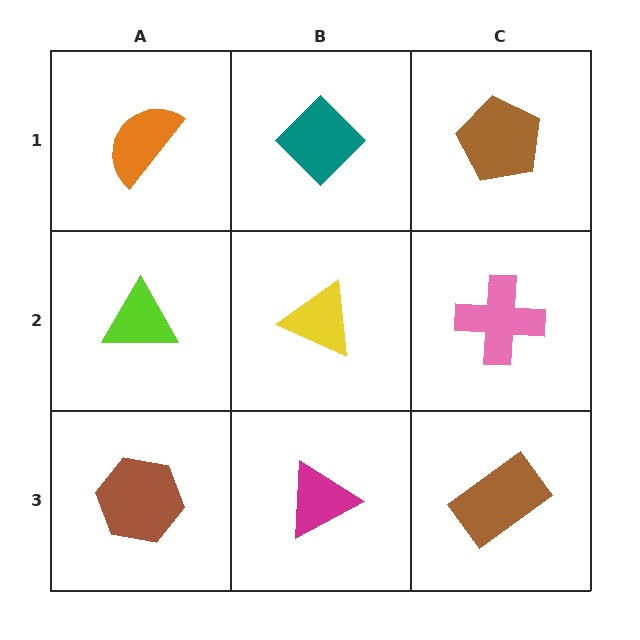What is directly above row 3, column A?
A lime triangle.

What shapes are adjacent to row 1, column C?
A pink cross (row 2, column C), a teal diamond (row 1, column B).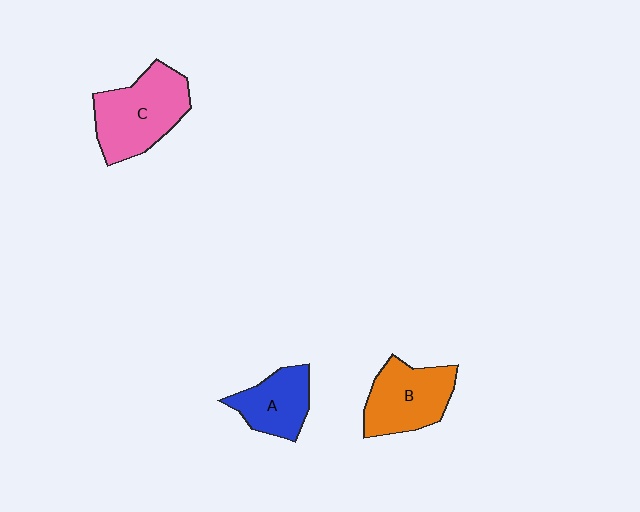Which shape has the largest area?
Shape C (pink).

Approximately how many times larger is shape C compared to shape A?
Approximately 1.6 times.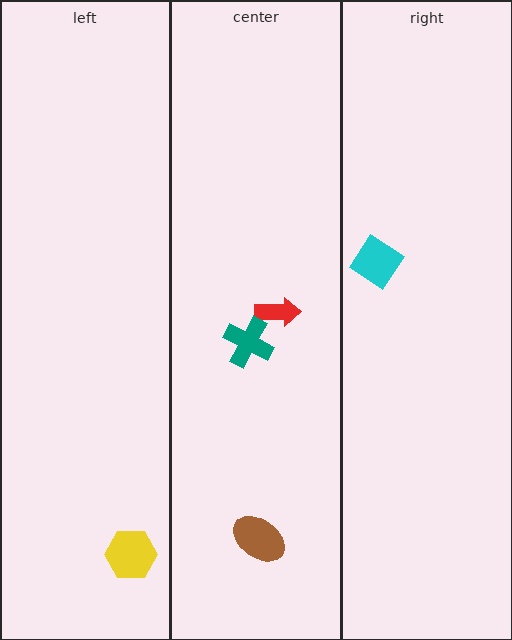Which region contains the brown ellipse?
The center region.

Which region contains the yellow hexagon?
The left region.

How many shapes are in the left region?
1.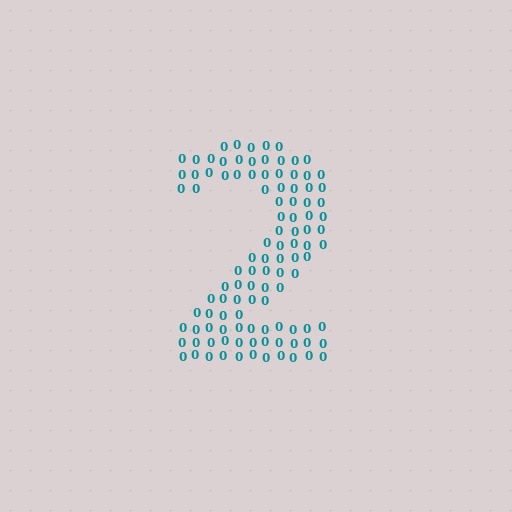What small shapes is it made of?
It is made of small digit 0's.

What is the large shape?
The large shape is the digit 2.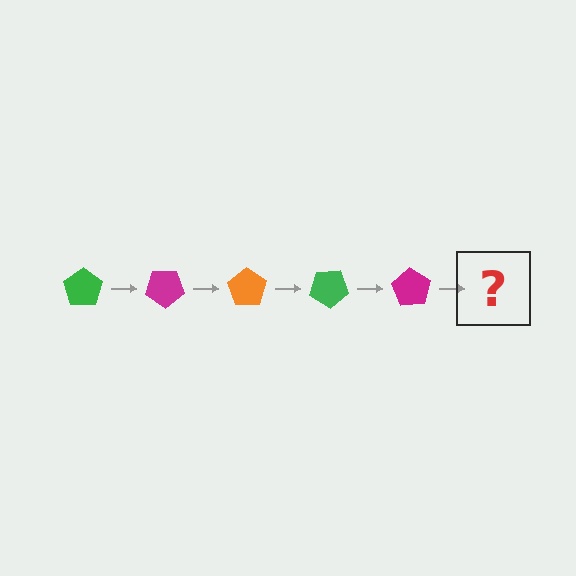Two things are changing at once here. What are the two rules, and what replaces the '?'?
The two rules are that it rotates 35 degrees each step and the color cycles through green, magenta, and orange. The '?' should be an orange pentagon, rotated 175 degrees from the start.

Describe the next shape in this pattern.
It should be an orange pentagon, rotated 175 degrees from the start.